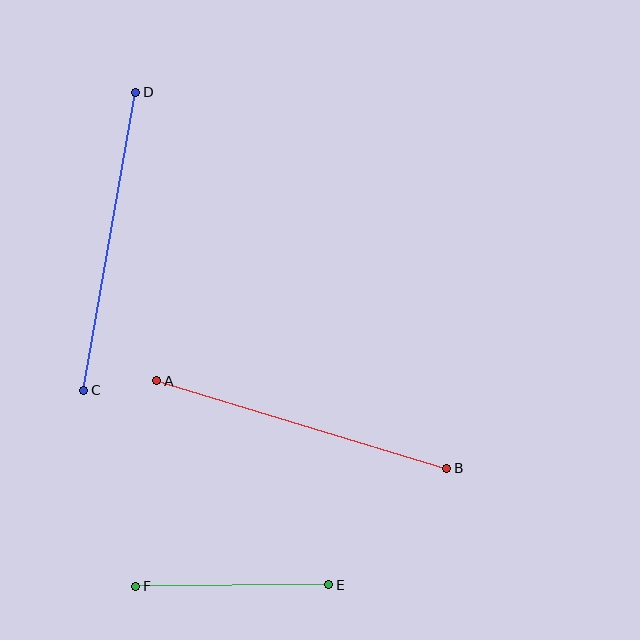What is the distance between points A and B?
The distance is approximately 303 pixels.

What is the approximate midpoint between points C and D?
The midpoint is at approximately (110, 241) pixels.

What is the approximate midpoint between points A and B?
The midpoint is at approximately (302, 425) pixels.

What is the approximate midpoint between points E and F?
The midpoint is at approximately (232, 586) pixels.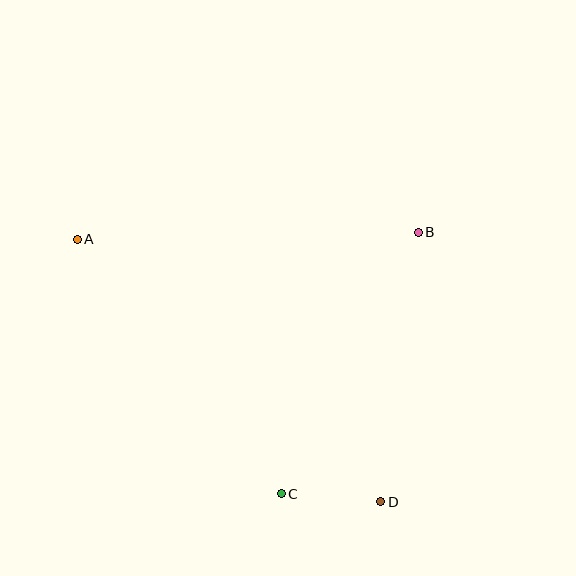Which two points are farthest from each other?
Points A and D are farthest from each other.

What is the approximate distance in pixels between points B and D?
The distance between B and D is approximately 272 pixels.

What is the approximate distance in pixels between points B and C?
The distance between B and C is approximately 295 pixels.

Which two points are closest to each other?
Points C and D are closest to each other.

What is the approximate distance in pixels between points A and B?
The distance between A and B is approximately 341 pixels.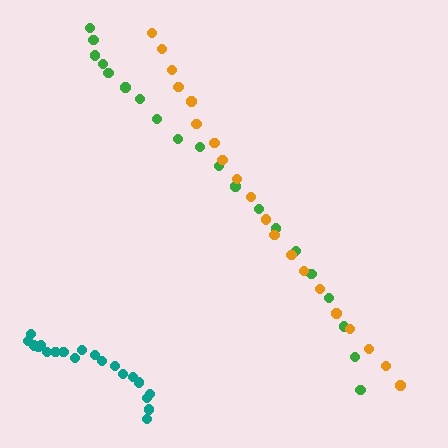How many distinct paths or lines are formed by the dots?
There are 3 distinct paths.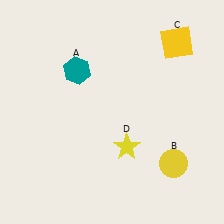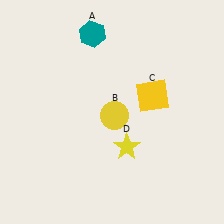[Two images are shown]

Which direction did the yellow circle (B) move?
The yellow circle (B) moved left.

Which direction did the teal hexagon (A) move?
The teal hexagon (A) moved up.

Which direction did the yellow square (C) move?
The yellow square (C) moved down.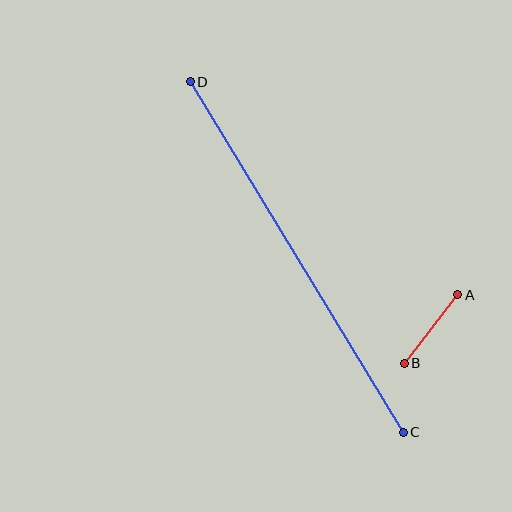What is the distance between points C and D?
The distance is approximately 410 pixels.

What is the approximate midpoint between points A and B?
The midpoint is at approximately (431, 329) pixels.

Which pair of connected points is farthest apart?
Points C and D are farthest apart.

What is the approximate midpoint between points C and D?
The midpoint is at approximately (297, 257) pixels.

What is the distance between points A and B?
The distance is approximately 87 pixels.